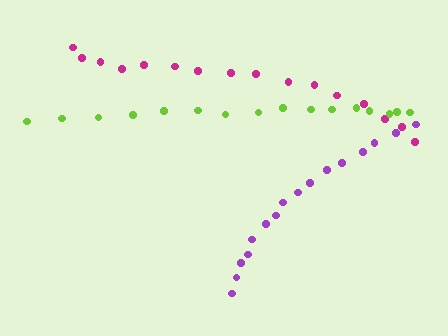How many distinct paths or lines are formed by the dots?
There are 3 distinct paths.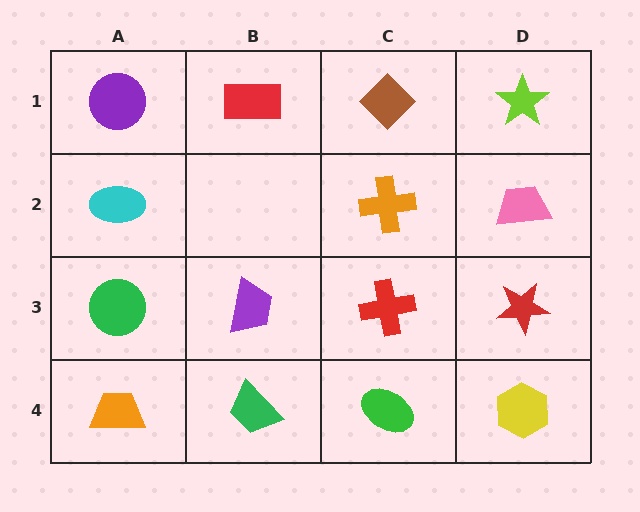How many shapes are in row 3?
4 shapes.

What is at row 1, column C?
A brown diamond.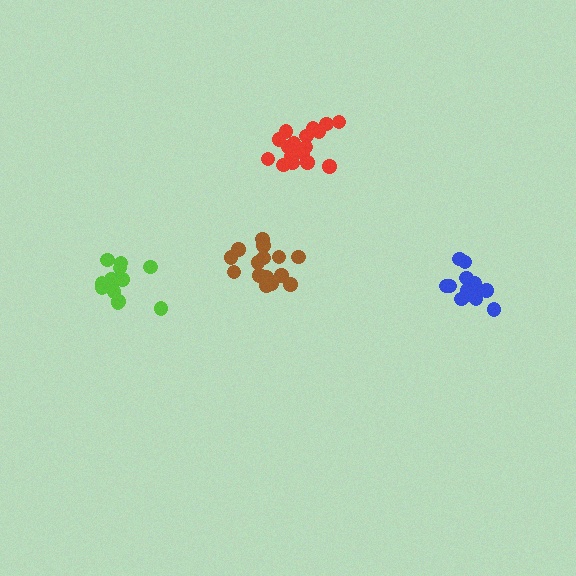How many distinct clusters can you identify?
There are 4 distinct clusters.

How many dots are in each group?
Group 1: 13 dots, Group 2: 17 dots, Group 3: 16 dots, Group 4: 15 dots (61 total).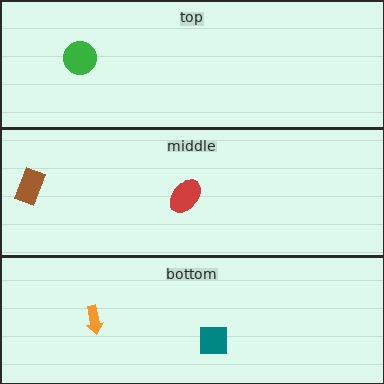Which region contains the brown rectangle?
The middle region.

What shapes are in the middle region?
The red ellipse, the brown rectangle.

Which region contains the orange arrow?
The bottom region.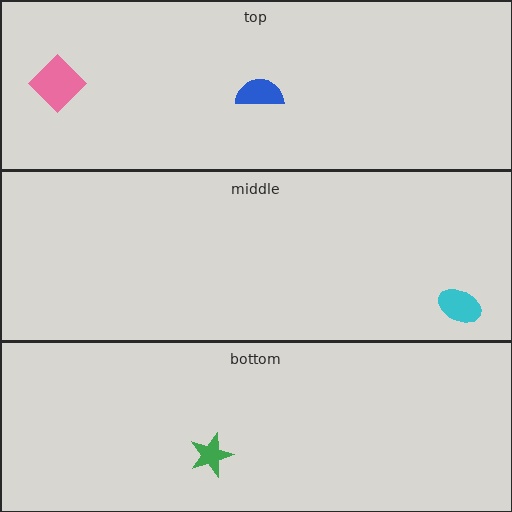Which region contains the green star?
The bottom region.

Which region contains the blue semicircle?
The top region.